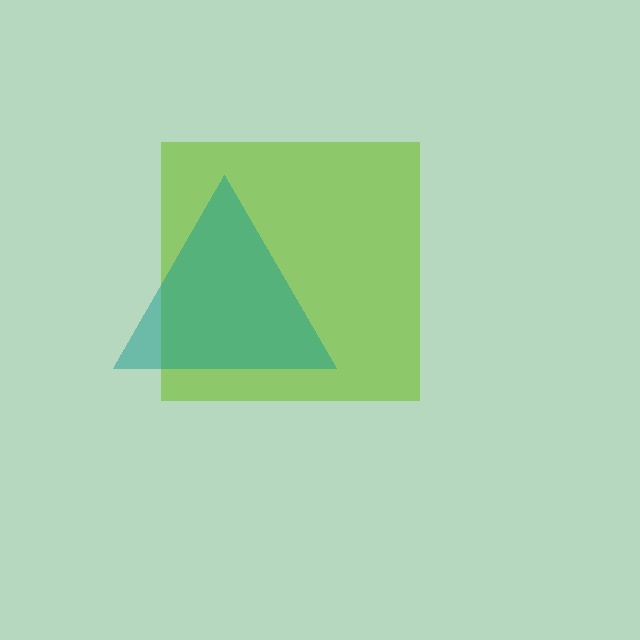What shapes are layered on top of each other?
The layered shapes are: a lime square, a teal triangle.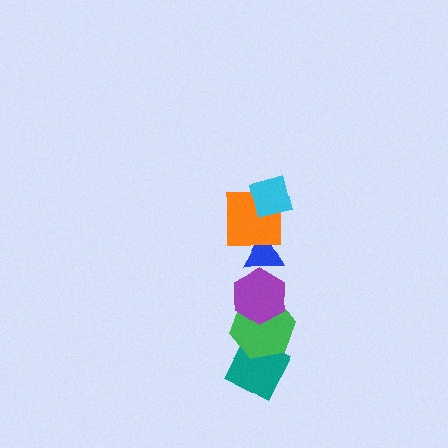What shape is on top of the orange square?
The cyan square is on top of the orange square.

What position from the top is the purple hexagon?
The purple hexagon is 4th from the top.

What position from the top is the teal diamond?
The teal diamond is 6th from the top.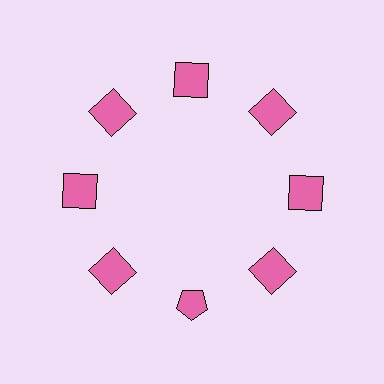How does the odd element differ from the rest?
It has a different shape: pentagon instead of square.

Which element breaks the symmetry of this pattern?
The pink pentagon at roughly the 6 o'clock position breaks the symmetry. All other shapes are pink squares.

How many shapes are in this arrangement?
There are 8 shapes arranged in a ring pattern.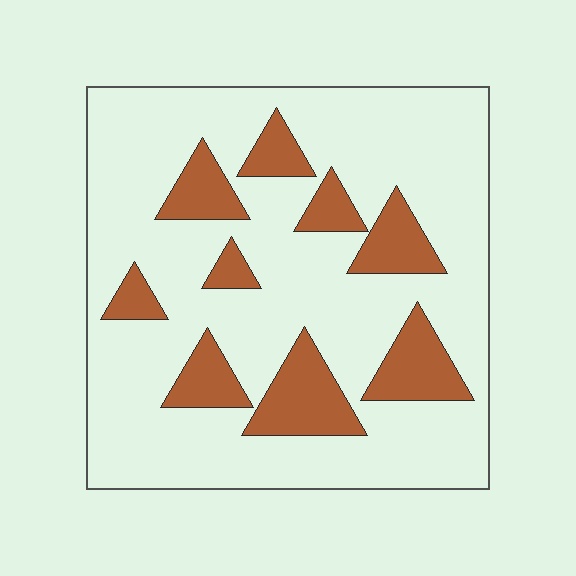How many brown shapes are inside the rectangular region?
9.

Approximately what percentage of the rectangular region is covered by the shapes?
Approximately 20%.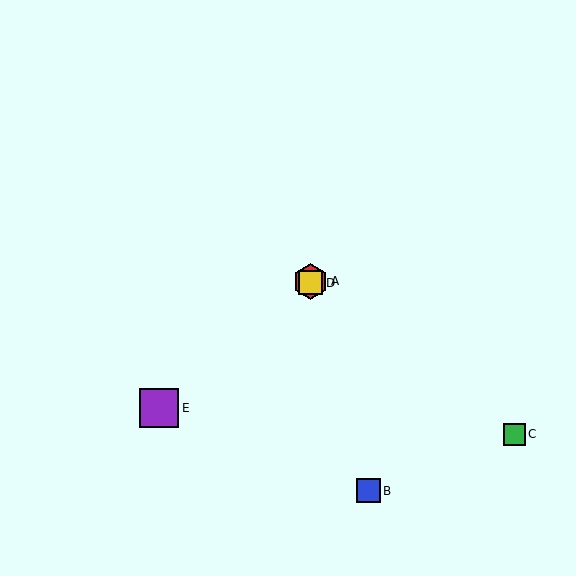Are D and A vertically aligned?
Yes, both are at x≈310.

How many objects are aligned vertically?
2 objects (A, D) are aligned vertically.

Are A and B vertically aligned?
No, A is at x≈310 and B is at x≈369.